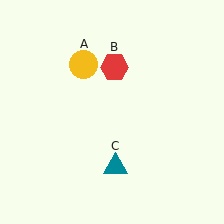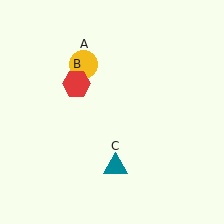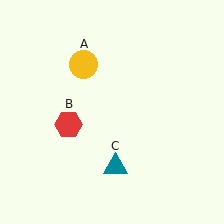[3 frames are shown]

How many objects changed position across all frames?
1 object changed position: red hexagon (object B).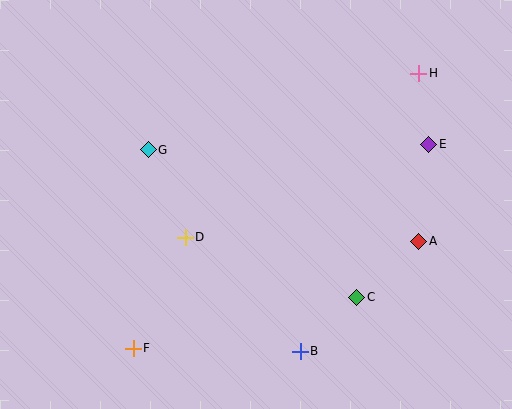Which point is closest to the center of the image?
Point D at (185, 237) is closest to the center.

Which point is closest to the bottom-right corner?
Point C is closest to the bottom-right corner.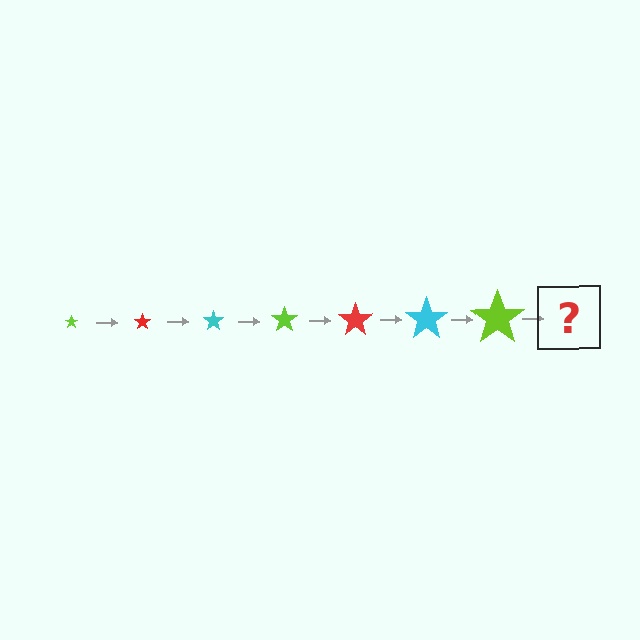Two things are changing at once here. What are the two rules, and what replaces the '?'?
The two rules are that the star grows larger each step and the color cycles through lime, red, and cyan. The '?' should be a red star, larger than the previous one.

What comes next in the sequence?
The next element should be a red star, larger than the previous one.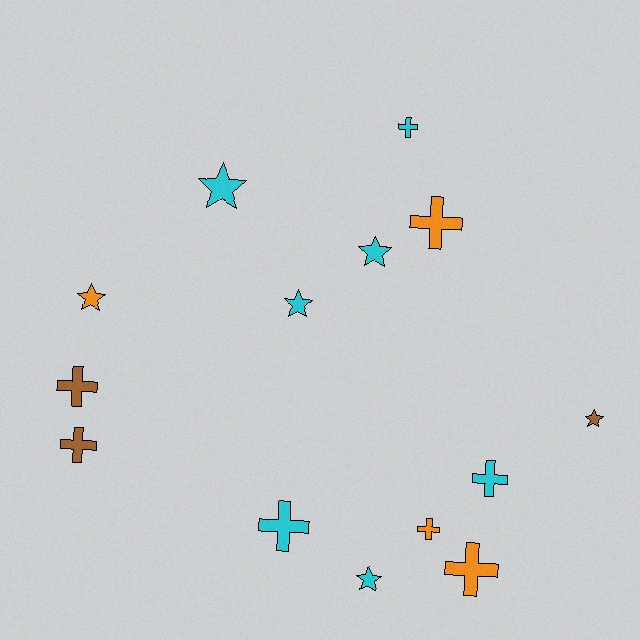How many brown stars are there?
There is 1 brown star.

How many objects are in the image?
There are 14 objects.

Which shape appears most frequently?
Cross, with 8 objects.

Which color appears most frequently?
Cyan, with 7 objects.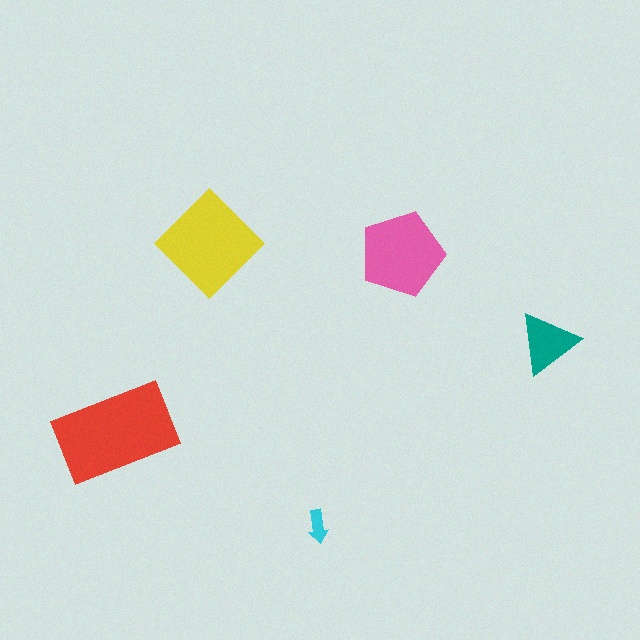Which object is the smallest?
The cyan arrow.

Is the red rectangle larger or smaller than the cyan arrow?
Larger.